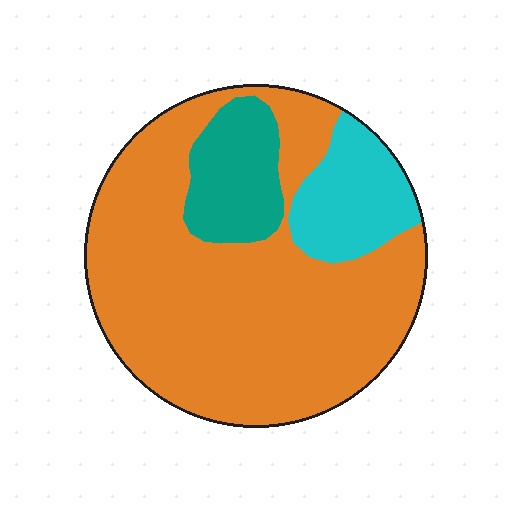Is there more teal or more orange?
Orange.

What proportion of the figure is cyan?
Cyan takes up about one eighth (1/8) of the figure.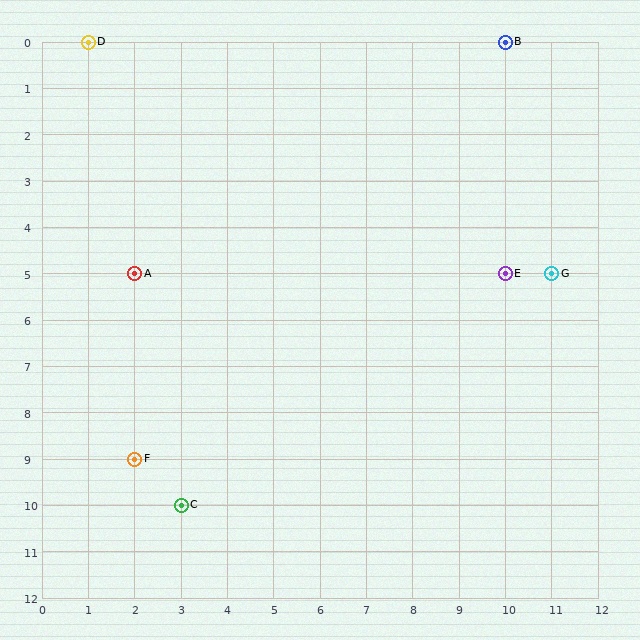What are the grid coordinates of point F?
Point F is at grid coordinates (2, 9).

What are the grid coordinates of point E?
Point E is at grid coordinates (10, 5).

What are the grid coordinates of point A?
Point A is at grid coordinates (2, 5).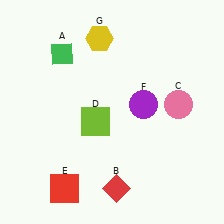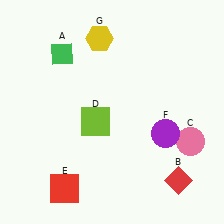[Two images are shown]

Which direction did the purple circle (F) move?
The purple circle (F) moved down.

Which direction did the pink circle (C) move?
The pink circle (C) moved down.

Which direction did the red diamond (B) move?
The red diamond (B) moved right.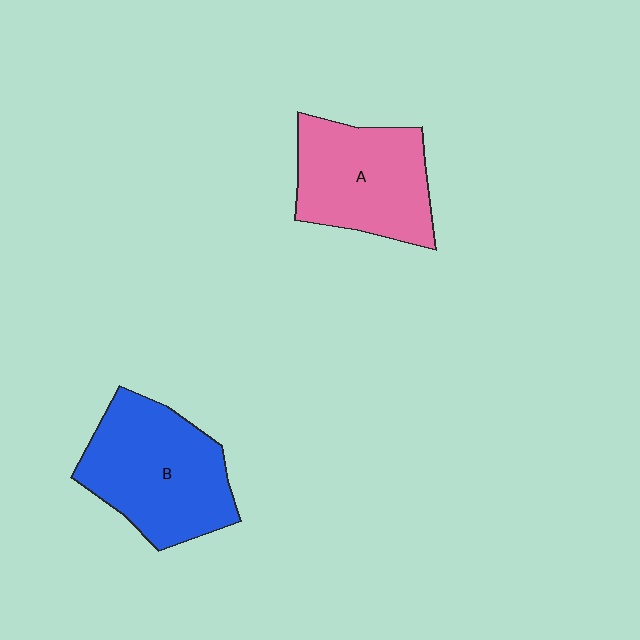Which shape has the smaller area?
Shape A (pink).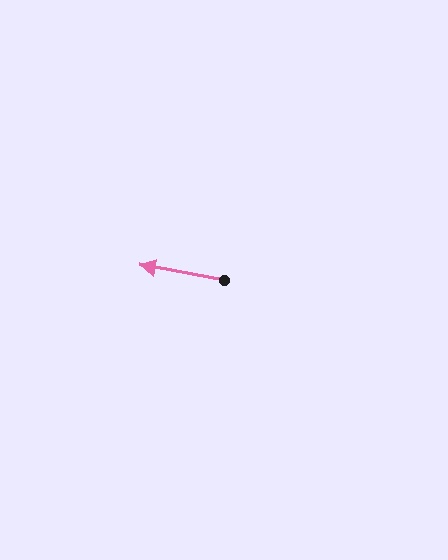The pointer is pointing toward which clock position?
Roughly 9 o'clock.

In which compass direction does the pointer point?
West.